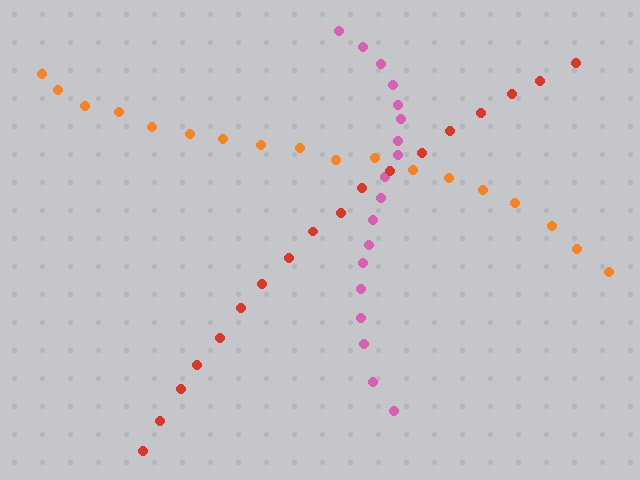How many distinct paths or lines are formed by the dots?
There are 3 distinct paths.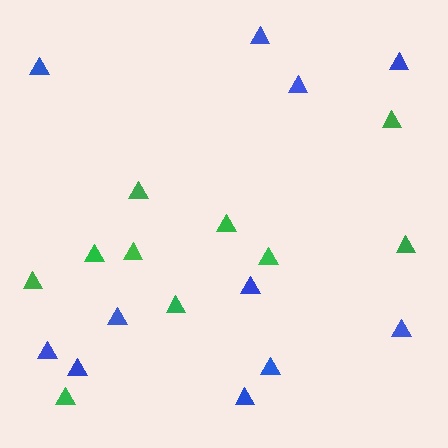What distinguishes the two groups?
There are 2 groups: one group of blue triangles (11) and one group of green triangles (10).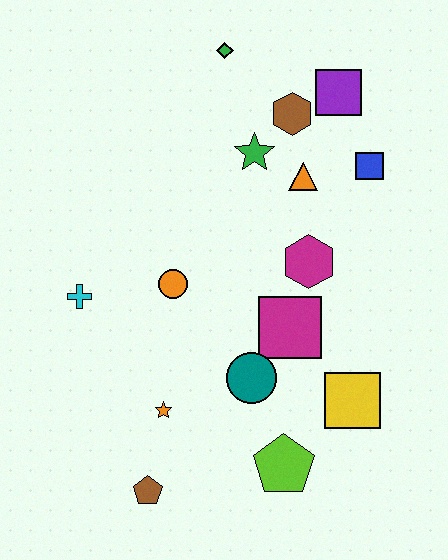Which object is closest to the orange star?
The brown pentagon is closest to the orange star.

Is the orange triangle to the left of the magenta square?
No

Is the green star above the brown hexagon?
No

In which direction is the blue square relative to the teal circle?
The blue square is above the teal circle.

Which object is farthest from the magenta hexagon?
The brown pentagon is farthest from the magenta hexagon.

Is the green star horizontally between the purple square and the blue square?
No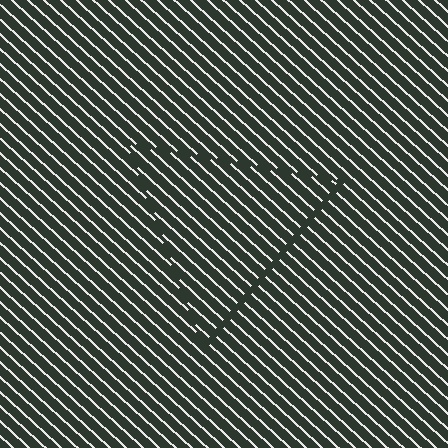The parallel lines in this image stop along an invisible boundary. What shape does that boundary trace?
An illusory triangle. The interior of the shape contains the same grating, shifted by half a period — the contour is defined by the phase discontinuity where line-ends from the inner and outer gratings abut.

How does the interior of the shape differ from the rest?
The interior of the shape contains the same grating, shifted by half a period — the contour is defined by the phase discontinuity where line-ends from the inner and outer gratings abut.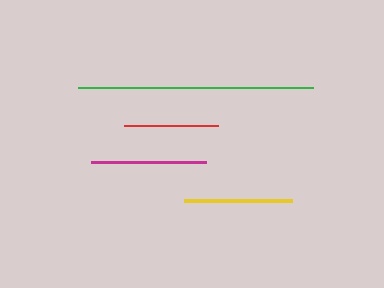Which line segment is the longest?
The green line is the longest at approximately 234 pixels.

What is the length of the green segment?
The green segment is approximately 234 pixels long.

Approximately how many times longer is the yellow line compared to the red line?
The yellow line is approximately 1.1 times the length of the red line.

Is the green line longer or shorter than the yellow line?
The green line is longer than the yellow line.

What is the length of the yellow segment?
The yellow segment is approximately 108 pixels long.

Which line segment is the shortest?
The red line is the shortest at approximately 95 pixels.